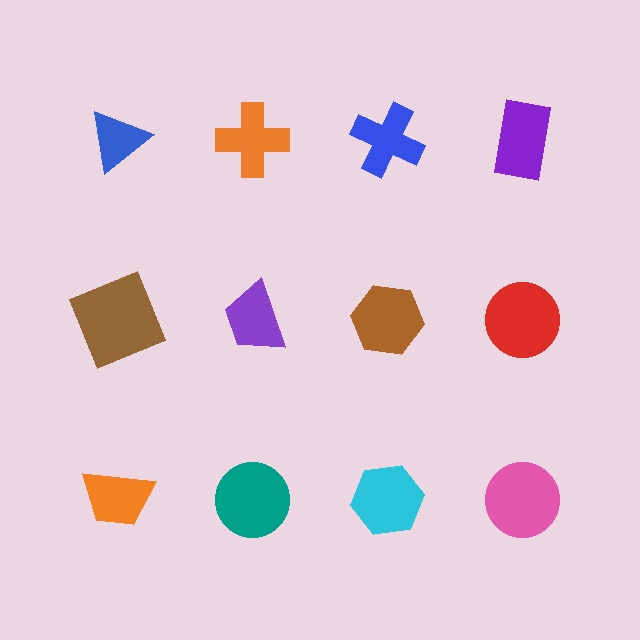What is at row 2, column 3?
A brown hexagon.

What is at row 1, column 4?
A purple rectangle.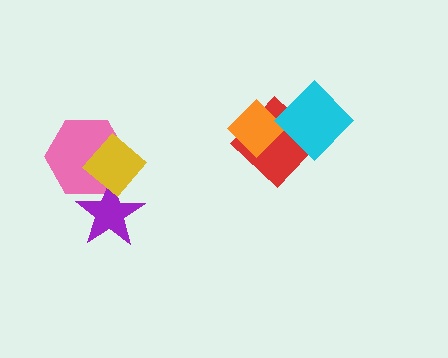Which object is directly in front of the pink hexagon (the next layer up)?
The purple star is directly in front of the pink hexagon.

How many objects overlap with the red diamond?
2 objects overlap with the red diamond.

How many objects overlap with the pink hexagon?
2 objects overlap with the pink hexagon.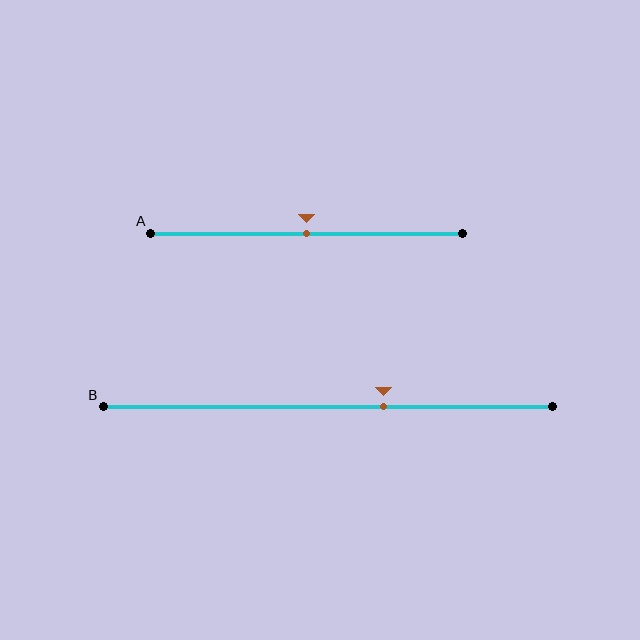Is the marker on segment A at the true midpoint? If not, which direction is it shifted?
Yes, the marker on segment A is at the true midpoint.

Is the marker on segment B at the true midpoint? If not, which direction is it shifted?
No, the marker on segment B is shifted to the right by about 12% of the segment length.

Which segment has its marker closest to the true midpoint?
Segment A has its marker closest to the true midpoint.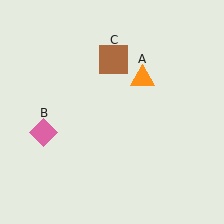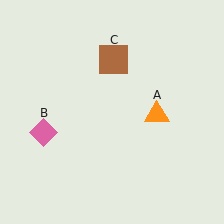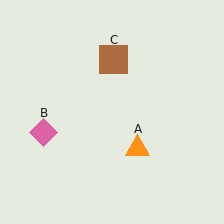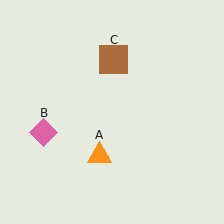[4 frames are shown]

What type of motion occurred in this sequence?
The orange triangle (object A) rotated clockwise around the center of the scene.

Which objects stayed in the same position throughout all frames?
Pink diamond (object B) and brown square (object C) remained stationary.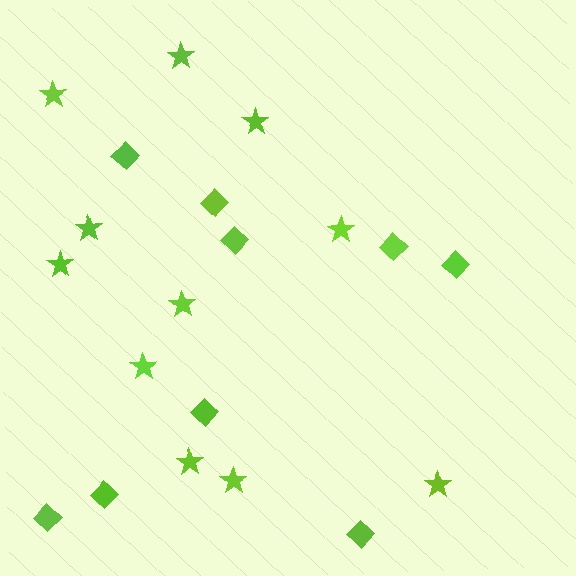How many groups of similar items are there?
There are 2 groups: one group of diamonds (9) and one group of stars (11).